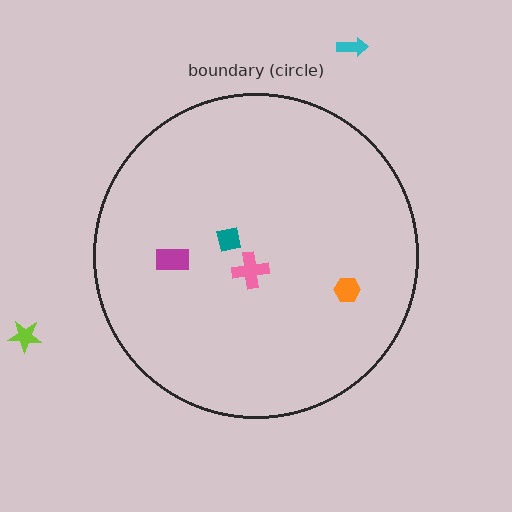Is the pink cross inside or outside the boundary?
Inside.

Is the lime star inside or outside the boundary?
Outside.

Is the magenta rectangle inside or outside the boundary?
Inside.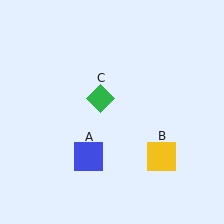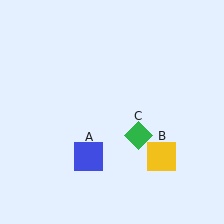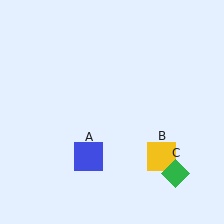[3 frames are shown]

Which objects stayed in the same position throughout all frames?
Blue square (object A) and yellow square (object B) remained stationary.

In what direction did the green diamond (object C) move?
The green diamond (object C) moved down and to the right.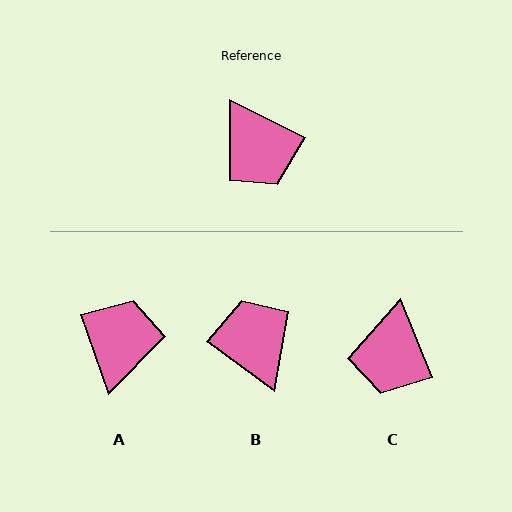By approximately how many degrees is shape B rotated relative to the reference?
Approximately 170 degrees counter-clockwise.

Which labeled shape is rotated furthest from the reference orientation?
B, about 170 degrees away.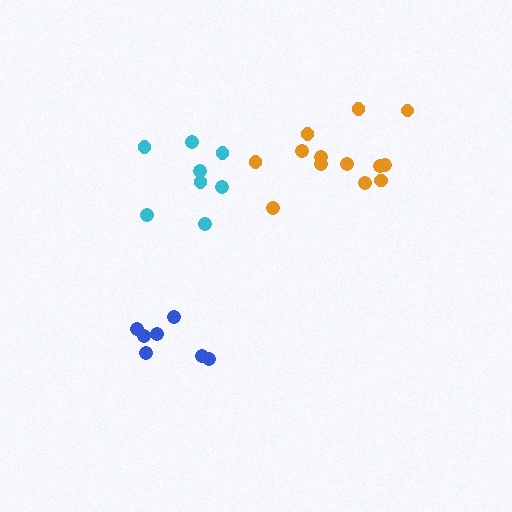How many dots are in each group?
Group 1: 7 dots, Group 2: 13 dots, Group 3: 8 dots (28 total).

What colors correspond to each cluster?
The clusters are colored: blue, orange, cyan.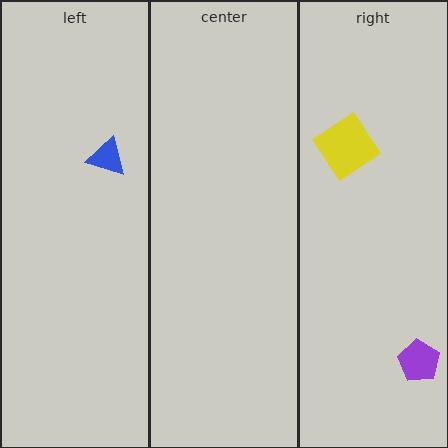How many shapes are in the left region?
1.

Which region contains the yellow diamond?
The right region.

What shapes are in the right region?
The yellow diamond, the purple pentagon.